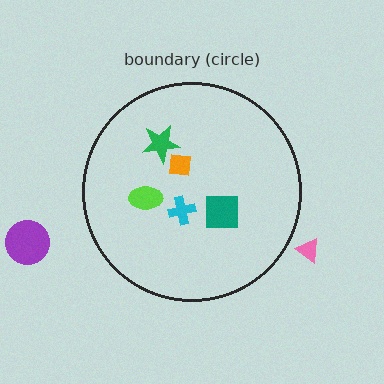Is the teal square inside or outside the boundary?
Inside.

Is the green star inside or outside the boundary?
Inside.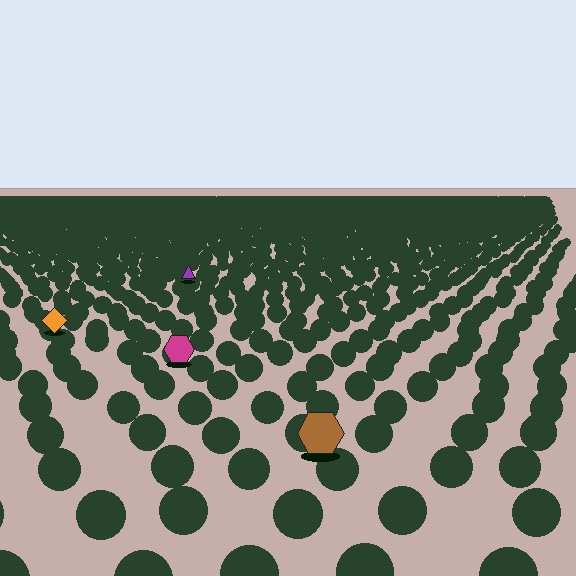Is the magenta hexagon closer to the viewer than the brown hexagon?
No. The brown hexagon is closer — you can tell from the texture gradient: the ground texture is coarser near it.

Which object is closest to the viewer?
The brown hexagon is closest. The texture marks near it are larger and more spread out.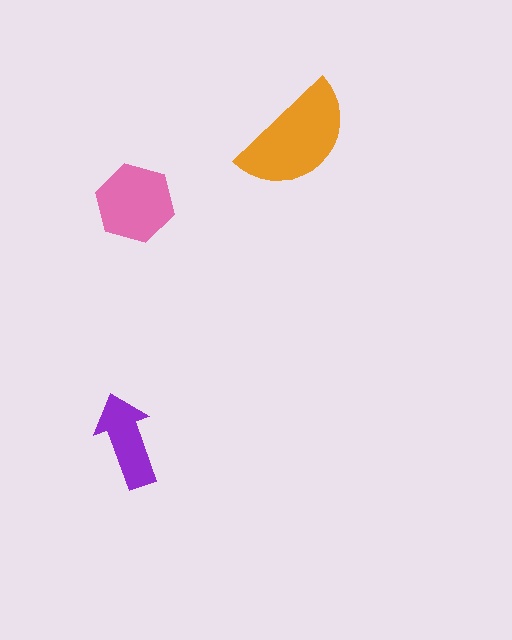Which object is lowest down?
The purple arrow is bottommost.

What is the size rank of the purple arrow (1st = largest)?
3rd.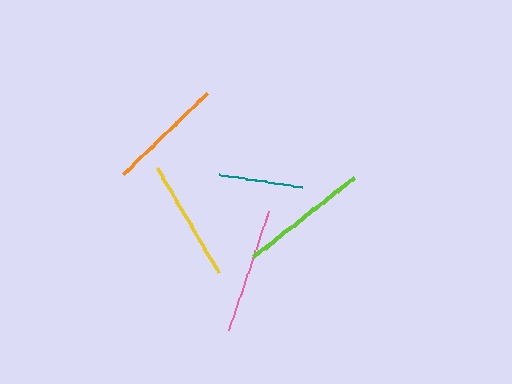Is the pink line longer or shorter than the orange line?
The pink line is longer than the orange line.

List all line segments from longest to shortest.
From longest to shortest: lime, pink, yellow, orange, teal.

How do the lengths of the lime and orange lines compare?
The lime and orange lines are approximately the same length.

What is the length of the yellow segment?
The yellow segment is approximately 122 pixels long.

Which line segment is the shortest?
The teal line is the shortest at approximately 85 pixels.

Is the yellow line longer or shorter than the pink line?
The pink line is longer than the yellow line.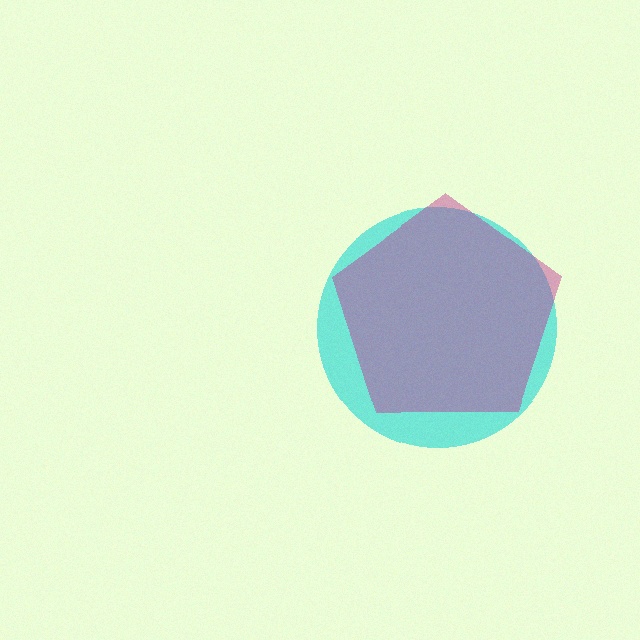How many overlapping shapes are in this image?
There are 2 overlapping shapes in the image.